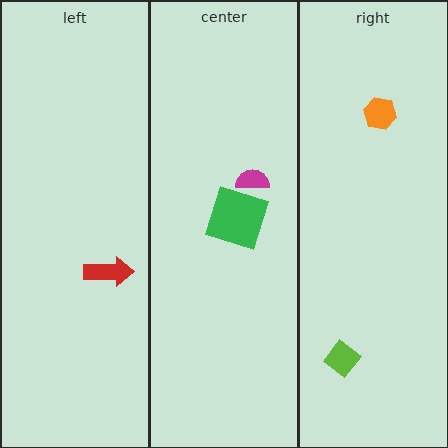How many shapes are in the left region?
1.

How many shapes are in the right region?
2.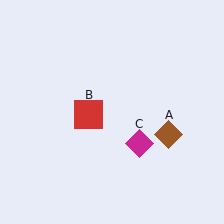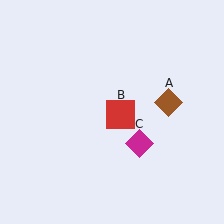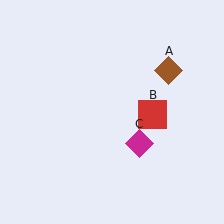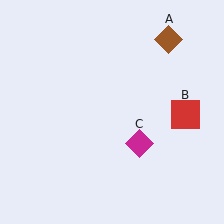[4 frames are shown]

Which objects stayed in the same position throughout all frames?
Magenta diamond (object C) remained stationary.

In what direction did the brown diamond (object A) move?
The brown diamond (object A) moved up.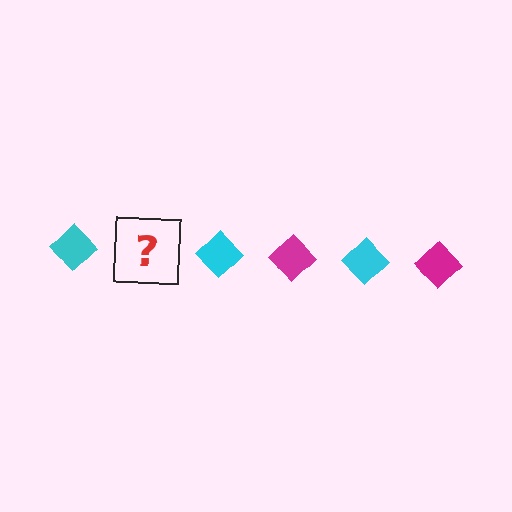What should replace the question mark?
The question mark should be replaced with a magenta diamond.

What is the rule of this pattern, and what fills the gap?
The rule is that the pattern cycles through cyan, magenta diamonds. The gap should be filled with a magenta diamond.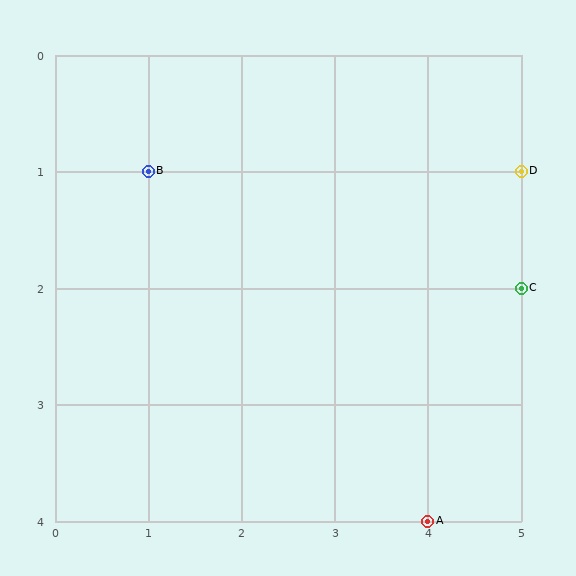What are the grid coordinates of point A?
Point A is at grid coordinates (4, 4).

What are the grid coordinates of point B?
Point B is at grid coordinates (1, 1).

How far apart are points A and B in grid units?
Points A and B are 3 columns and 3 rows apart (about 4.2 grid units diagonally).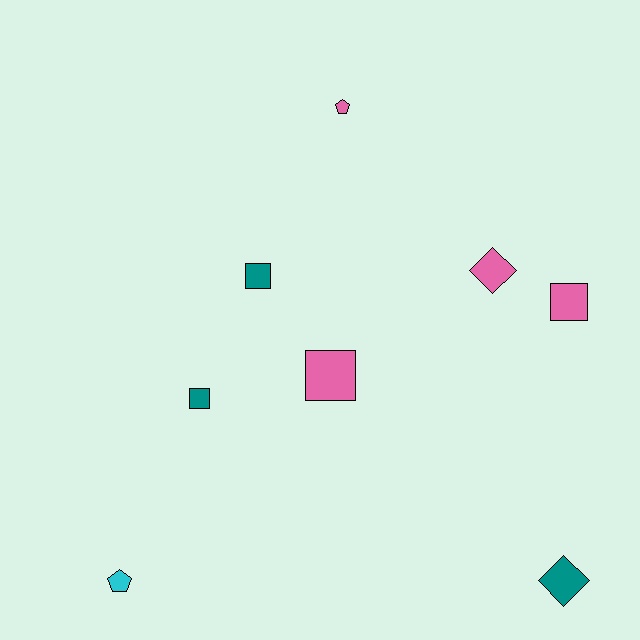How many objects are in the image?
There are 8 objects.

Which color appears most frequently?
Pink, with 4 objects.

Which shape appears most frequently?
Square, with 4 objects.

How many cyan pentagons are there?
There is 1 cyan pentagon.